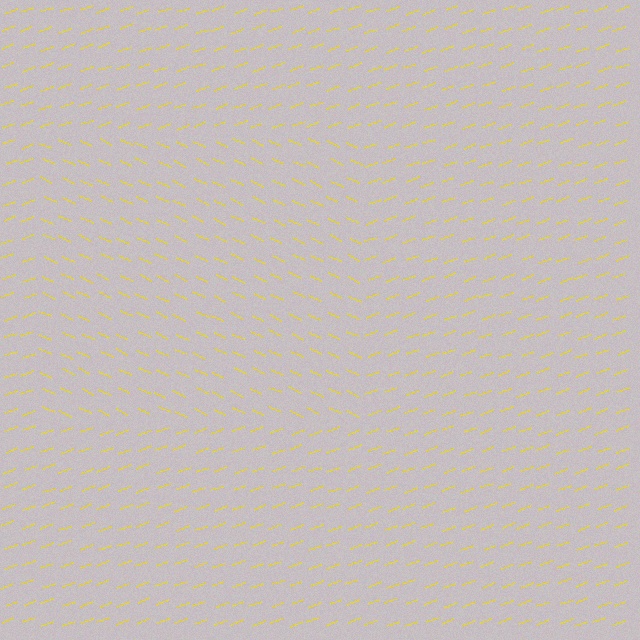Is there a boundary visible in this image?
Yes, there is a texture boundary formed by a change in line orientation.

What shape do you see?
I see a rectangle.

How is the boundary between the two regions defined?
The boundary is defined purely by a change in line orientation (approximately 45 degrees difference). All lines are the same color and thickness.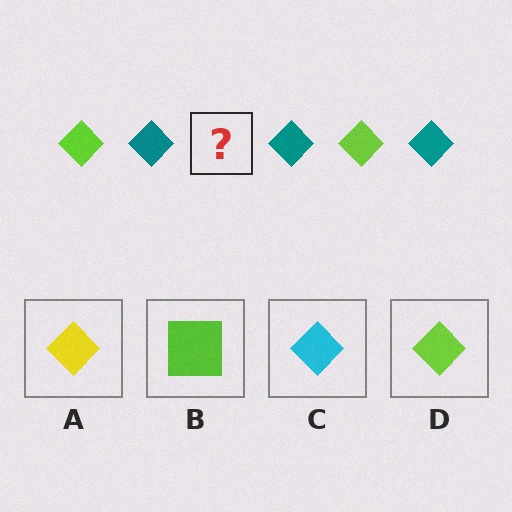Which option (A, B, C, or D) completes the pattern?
D.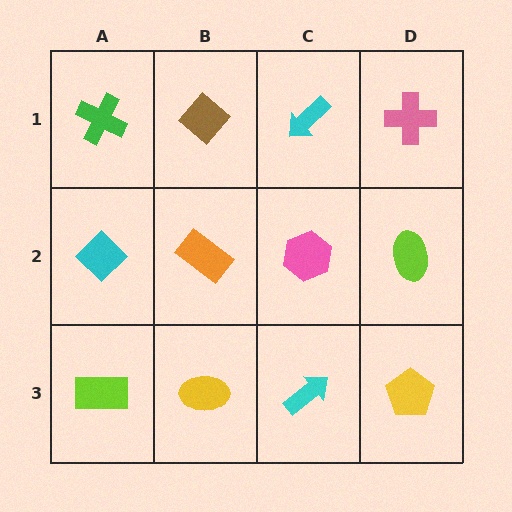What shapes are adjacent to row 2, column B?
A brown diamond (row 1, column B), a yellow ellipse (row 3, column B), a cyan diamond (row 2, column A), a pink hexagon (row 2, column C).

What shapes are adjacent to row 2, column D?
A pink cross (row 1, column D), a yellow pentagon (row 3, column D), a pink hexagon (row 2, column C).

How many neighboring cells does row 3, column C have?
3.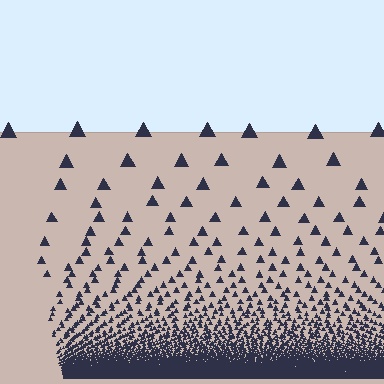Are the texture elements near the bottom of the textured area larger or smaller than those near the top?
Smaller. The gradient is inverted — elements near the bottom are smaller and denser.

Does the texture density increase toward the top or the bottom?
Density increases toward the bottom.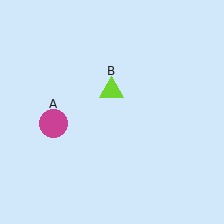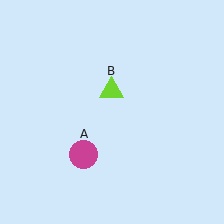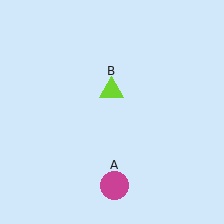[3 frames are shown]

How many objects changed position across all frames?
1 object changed position: magenta circle (object A).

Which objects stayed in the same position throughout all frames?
Lime triangle (object B) remained stationary.